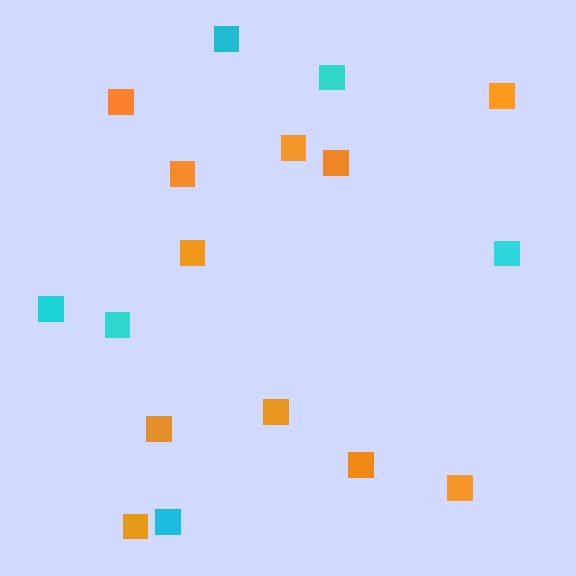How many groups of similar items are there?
There are 2 groups: one group of cyan squares (6) and one group of orange squares (11).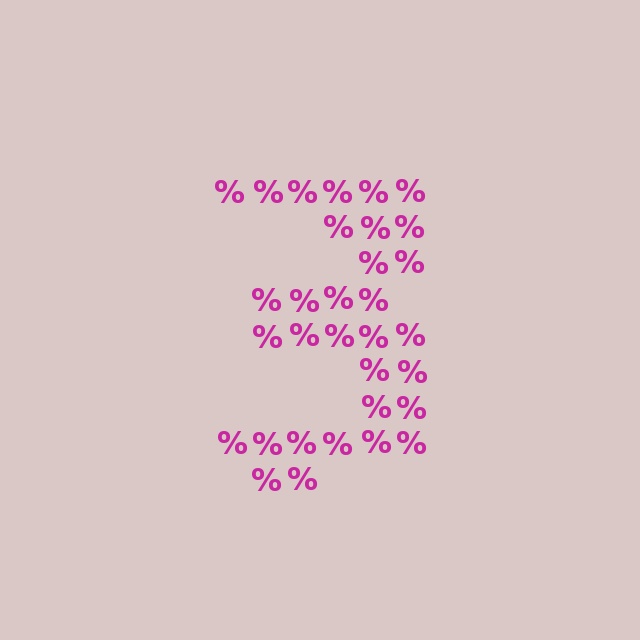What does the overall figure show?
The overall figure shows the digit 3.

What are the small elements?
The small elements are percent signs.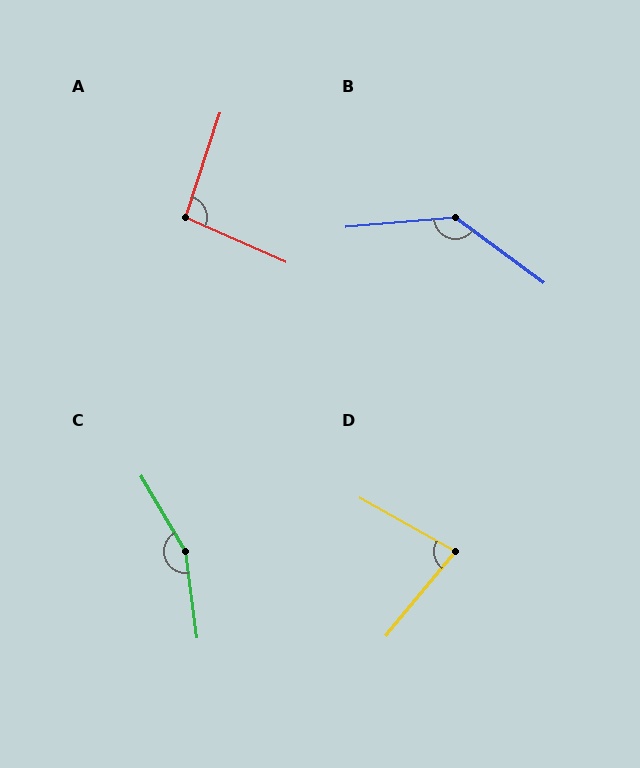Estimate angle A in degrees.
Approximately 96 degrees.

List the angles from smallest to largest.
D (80°), A (96°), B (138°), C (157°).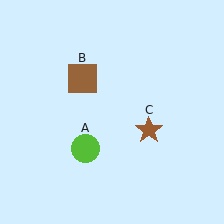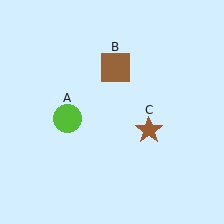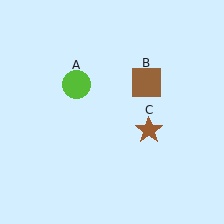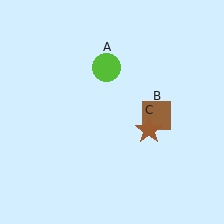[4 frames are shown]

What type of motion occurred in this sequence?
The lime circle (object A), brown square (object B) rotated clockwise around the center of the scene.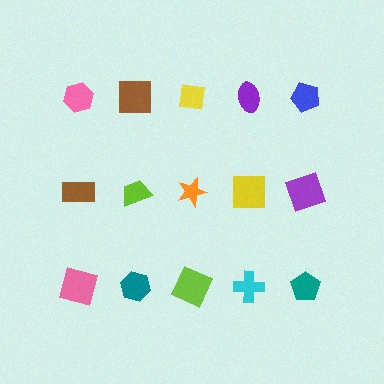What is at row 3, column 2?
A teal hexagon.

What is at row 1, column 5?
A blue pentagon.